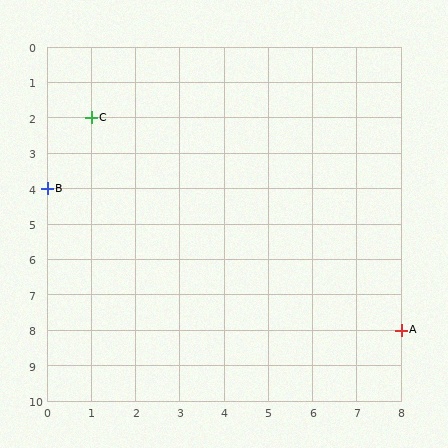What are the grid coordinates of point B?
Point B is at grid coordinates (0, 4).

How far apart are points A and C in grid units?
Points A and C are 7 columns and 6 rows apart (about 9.2 grid units diagonally).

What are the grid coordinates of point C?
Point C is at grid coordinates (1, 2).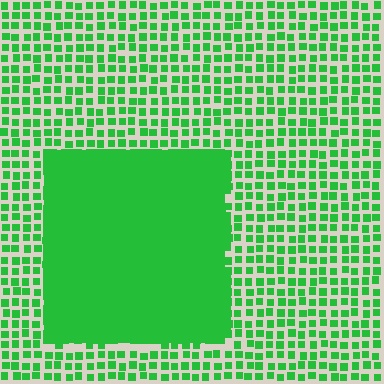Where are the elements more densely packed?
The elements are more densely packed inside the rectangle boundary.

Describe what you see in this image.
The image contains small green elements arranged at two different densities. A rectangle-shaped region is visible where the elements are more densely packed than the surrounding area.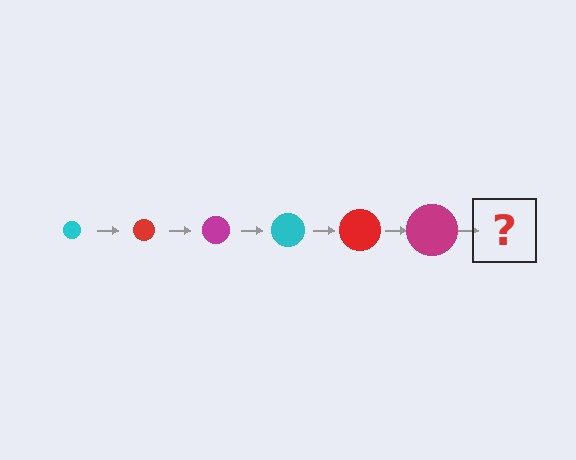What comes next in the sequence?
The next element should be a cyan circle, larger than the previous one.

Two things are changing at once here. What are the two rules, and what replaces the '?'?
The two rules are that the circle grows larger each step and the color cycles through cyan, red, and magenta. The '?' should be a cyan circle, larger than the previous one.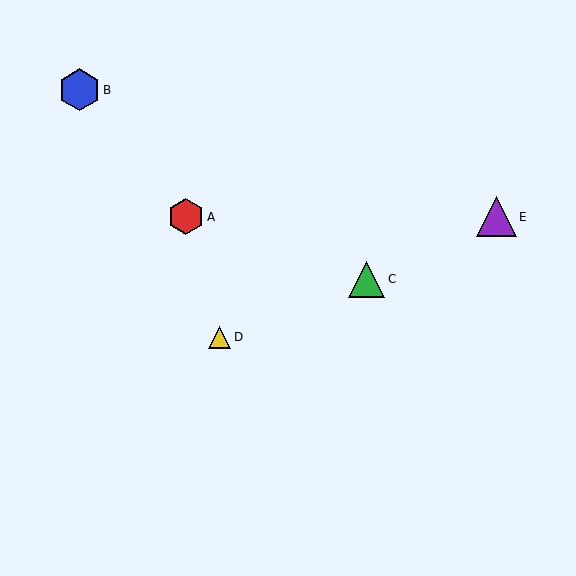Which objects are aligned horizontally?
Objects A, E are aligned horizontally.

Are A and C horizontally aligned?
No, A is at y≈217 and C is at y≈279.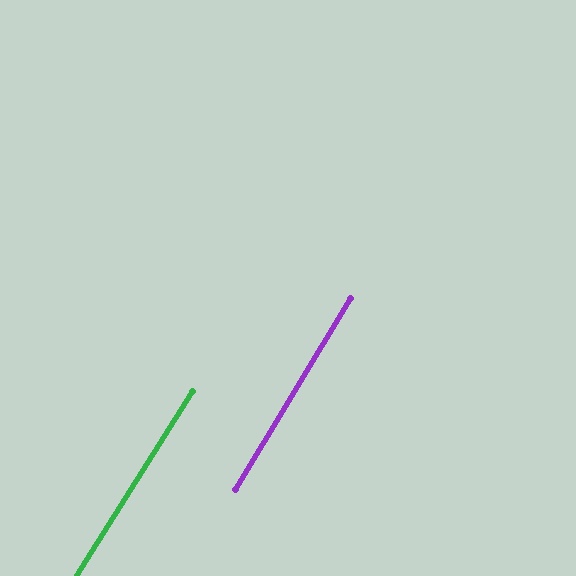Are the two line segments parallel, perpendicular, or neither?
Parallel — their directions differ by only 1.0°.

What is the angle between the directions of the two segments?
Approximately 1 degree.